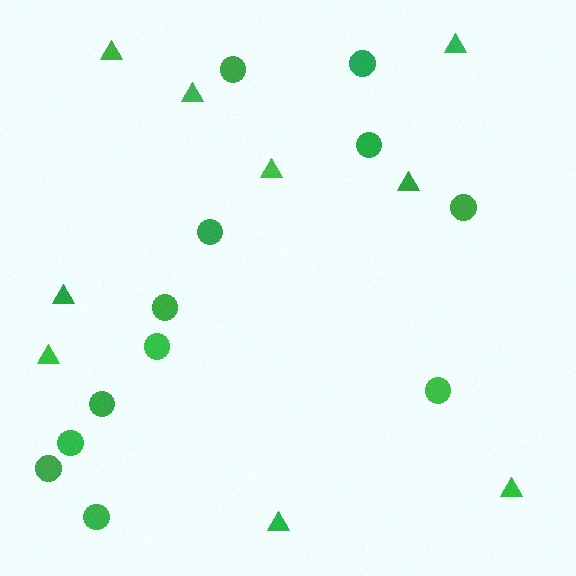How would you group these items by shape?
There are 2 groups: one group of triangles (9) and one group of circles (12).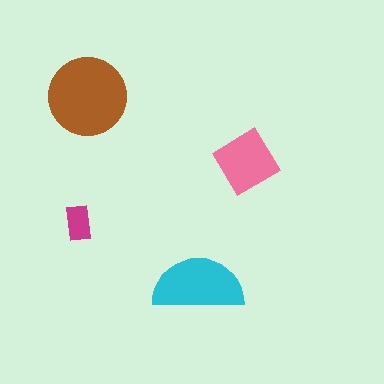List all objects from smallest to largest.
The magenta rectangle, the pink diamond, the cyan semicircle, the brown circle.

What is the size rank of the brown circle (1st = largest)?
1st.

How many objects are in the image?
There are 4 objects in the image.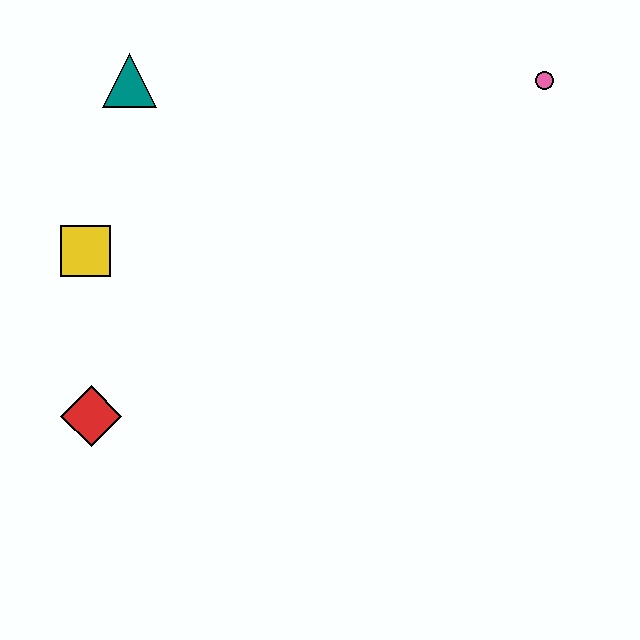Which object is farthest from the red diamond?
The pink circle is farthest from the red diamond.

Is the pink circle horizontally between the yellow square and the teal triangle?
No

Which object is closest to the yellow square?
The red diamond is closest to the yellow square.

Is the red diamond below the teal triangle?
Yes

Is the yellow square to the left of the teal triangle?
Yes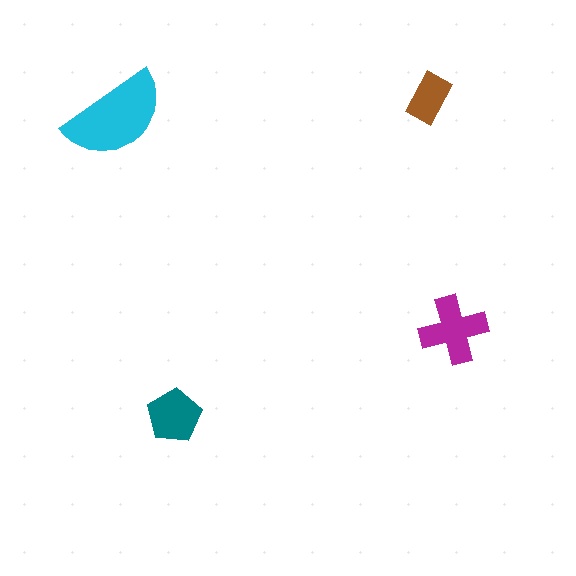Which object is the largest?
The cyan semicircle.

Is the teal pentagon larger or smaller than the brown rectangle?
Larger.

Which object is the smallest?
The brown rectangle.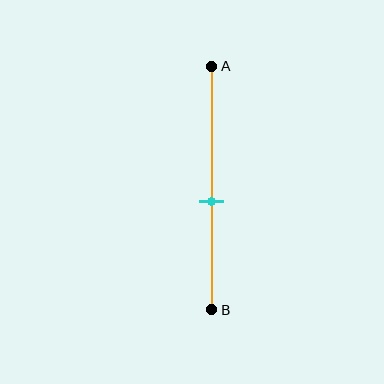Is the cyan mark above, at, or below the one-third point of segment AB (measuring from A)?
The cyan mark is below the one-third point of segment AB.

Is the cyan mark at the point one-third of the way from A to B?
No, the mark is at about 55% from A, not at the 33% one-third point.